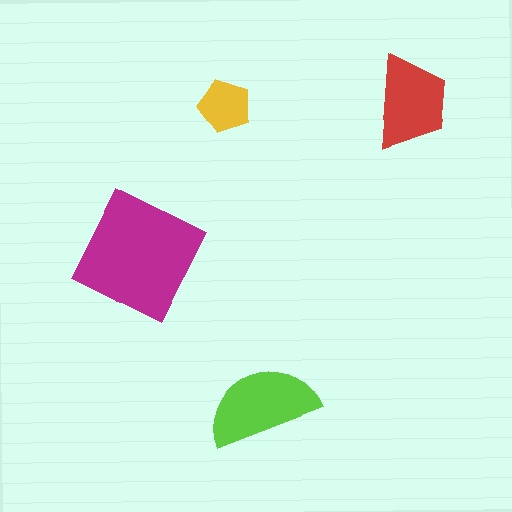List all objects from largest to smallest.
The magenta square, the lime semicircle, the red trapezoid, the yellow pentagon.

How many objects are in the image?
There are 4 objects in the image.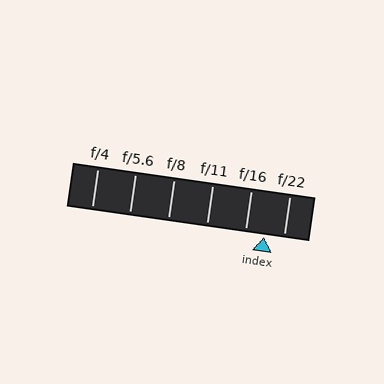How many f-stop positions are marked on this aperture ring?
There are 6 f-stop positions marked.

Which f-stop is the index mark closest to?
The index mark is closest to f/16.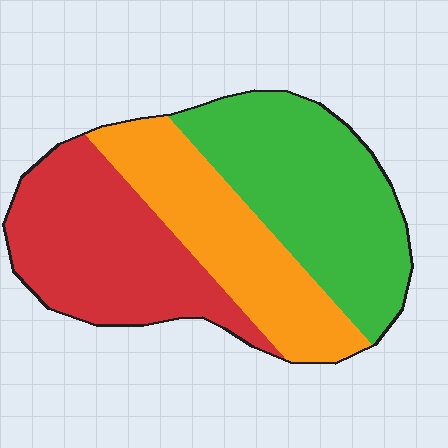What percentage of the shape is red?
Red covers 34% of the shape.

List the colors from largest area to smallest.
From largest to smallest: green, red, orange.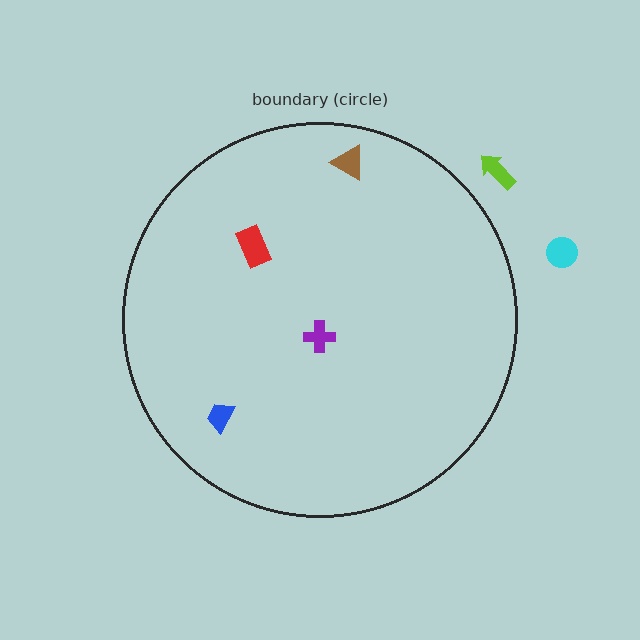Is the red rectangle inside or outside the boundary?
Inside.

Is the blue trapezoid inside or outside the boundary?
Inside.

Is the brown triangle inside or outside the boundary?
Inside.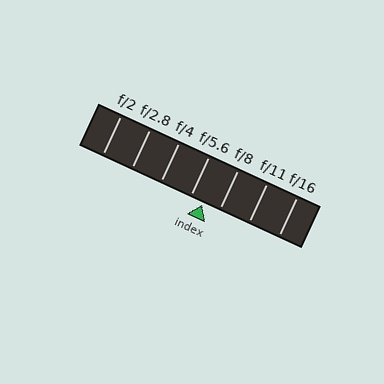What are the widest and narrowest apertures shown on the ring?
The widest aperture shown is f/2 and the narrowest is f/16.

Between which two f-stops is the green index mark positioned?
The index mark is between f/5.6 and f/8.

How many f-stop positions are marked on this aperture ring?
There are 7 f-stop positions marked.